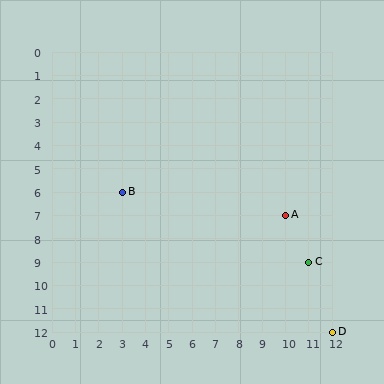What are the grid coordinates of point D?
Point D is at grid coordinates (12, 12).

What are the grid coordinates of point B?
Point B is at grid coordinates (3, 6).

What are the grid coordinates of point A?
Point A is at grid coordinates (10, 7).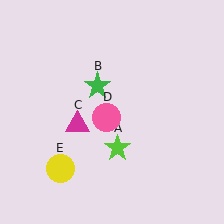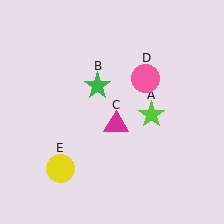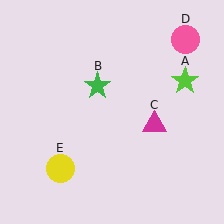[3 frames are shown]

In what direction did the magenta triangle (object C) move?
The magenta triangle (object C) moved right.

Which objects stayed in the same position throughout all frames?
Green star (object B) and yellow circle (object E) remained stationary.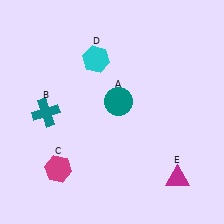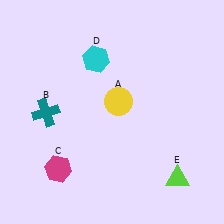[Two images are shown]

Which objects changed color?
A changed from teal to yellow. E changed from magenta to lime.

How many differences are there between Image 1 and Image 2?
There are 2 differences between the two images.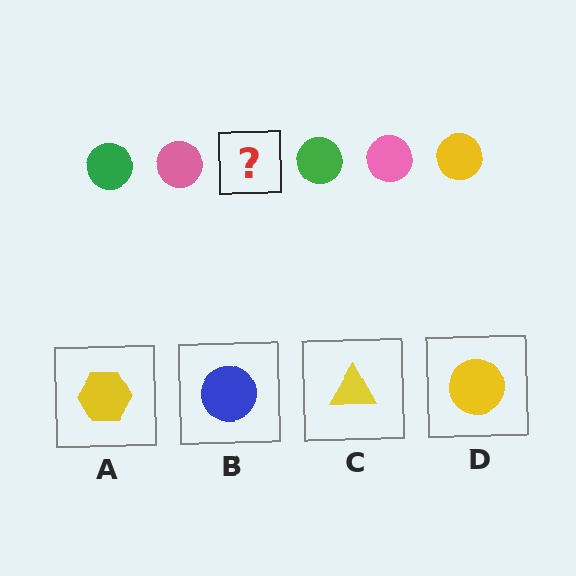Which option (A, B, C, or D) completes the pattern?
D.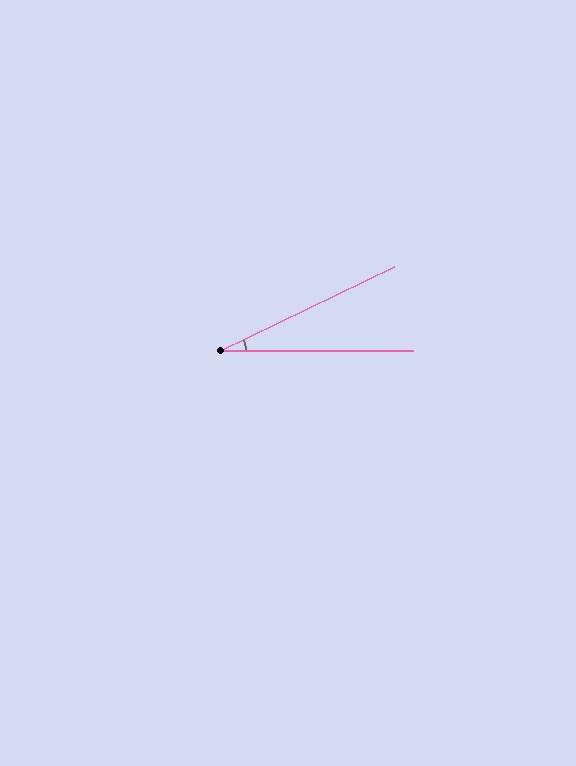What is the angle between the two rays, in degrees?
Approximately 26 degrees.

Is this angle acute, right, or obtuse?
It is acute.